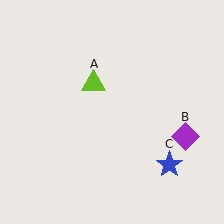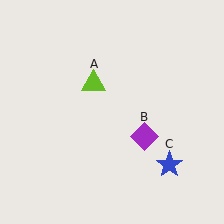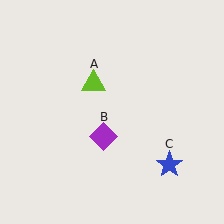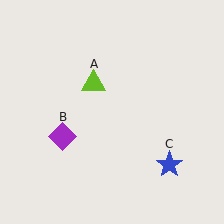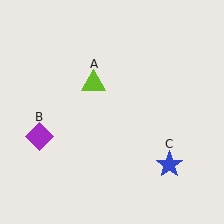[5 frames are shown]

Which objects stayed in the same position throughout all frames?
Lime triangle (object A) and blue star (object C) remained stationary.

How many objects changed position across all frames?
1 object changed position: purple diamond (object B).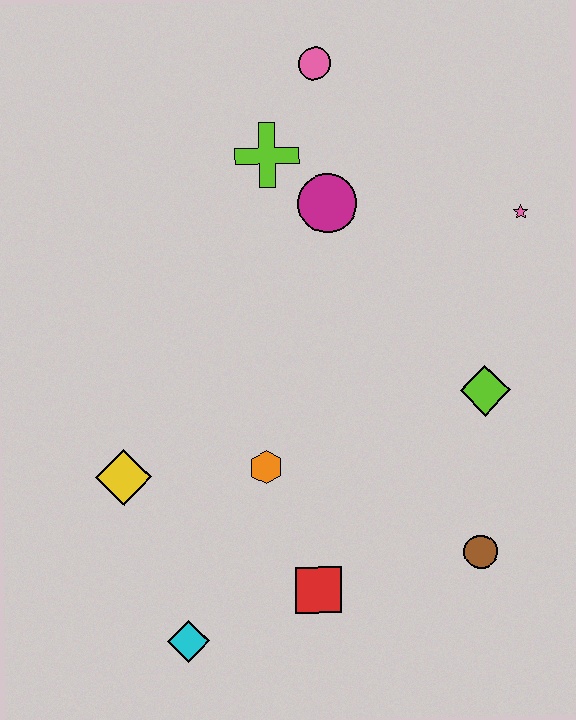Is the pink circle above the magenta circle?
Yes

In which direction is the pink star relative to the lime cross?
The pink star is to the right of the lime cross.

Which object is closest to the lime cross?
The magenta circle is closest to the lime cross.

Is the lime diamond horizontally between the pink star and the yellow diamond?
Yes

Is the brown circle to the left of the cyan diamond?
No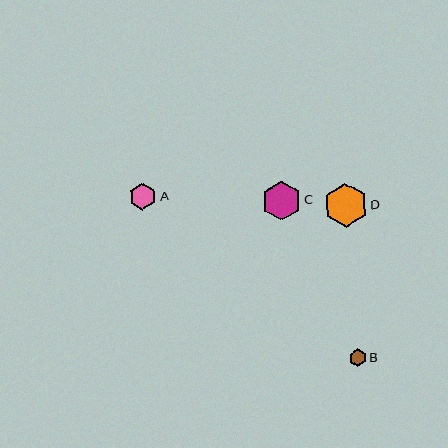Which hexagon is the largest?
Hexagon D is the largest with a size of approximately 44 pixels.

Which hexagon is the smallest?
Hexagon B is the smallest with a size of approximately 17 pixels.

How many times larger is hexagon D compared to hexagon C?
Hexagon D is approximately 1.1 times the size of hexagon C.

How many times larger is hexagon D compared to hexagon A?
Hexagon D is approximately 1.6 times the size of hexagon A.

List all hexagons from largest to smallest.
From largest to smallest: D, C, A, B.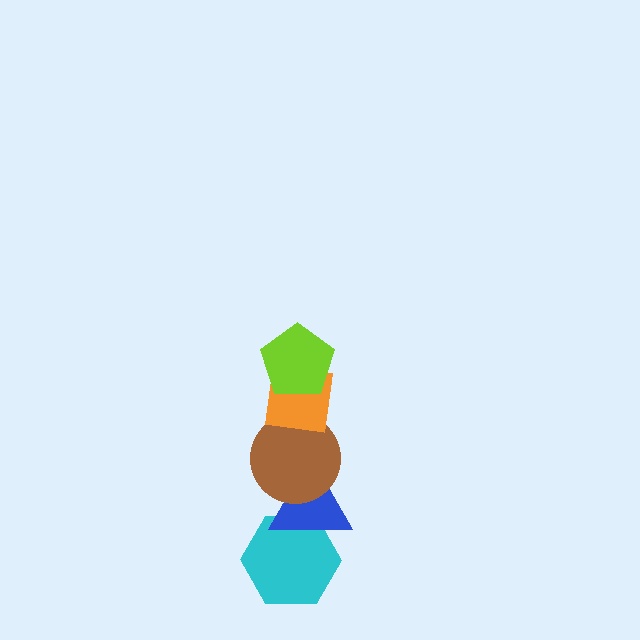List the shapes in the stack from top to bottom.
From top to bottom: the lime pentagon, the orange square, the brown circle, the blue triangle, the cyan hexagon.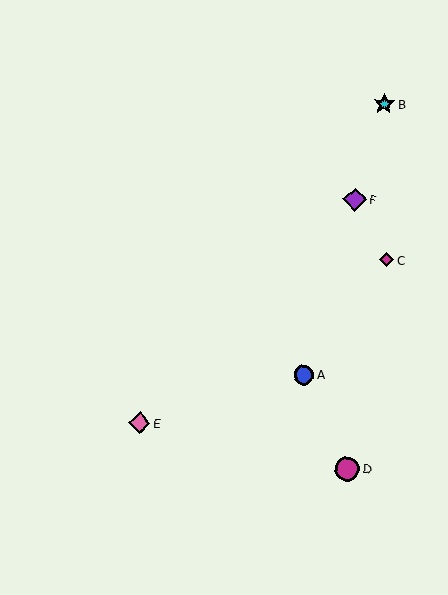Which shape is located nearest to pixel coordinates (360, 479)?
The magenta circle (labeled D) at (347, 469) is nearest to that location.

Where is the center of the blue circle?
The center of the blue circle is at (304, 375).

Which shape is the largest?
The magenta circle (labeled D) is the largest.